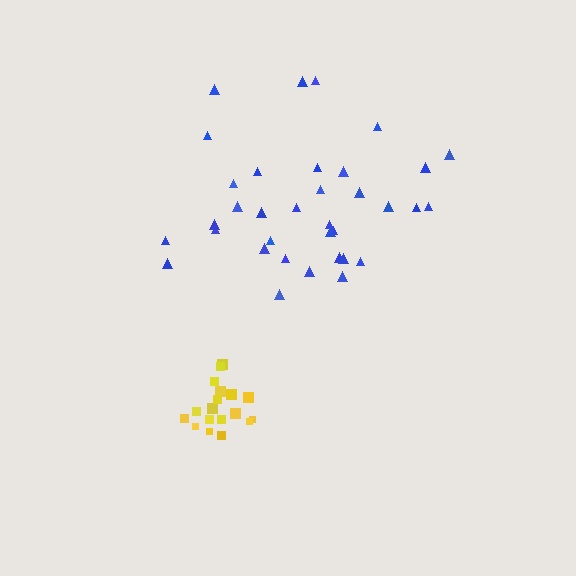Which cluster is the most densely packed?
Yellow.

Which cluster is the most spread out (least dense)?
Blue.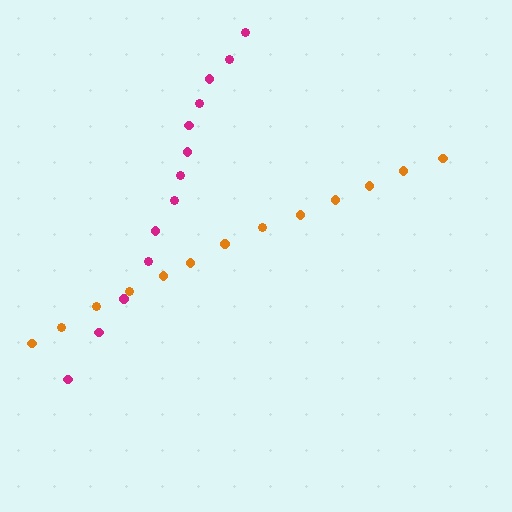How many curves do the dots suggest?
There are 2 distinct paths.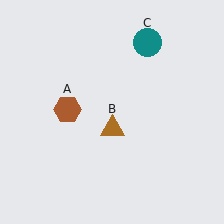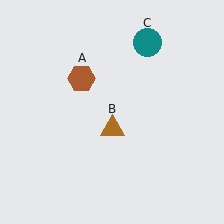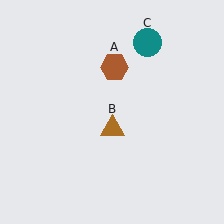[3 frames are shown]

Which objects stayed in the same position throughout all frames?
Brown triangle (object B) and teal circle (object C) remained stationary.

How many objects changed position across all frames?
1 object changed position: brown hexagon (object A).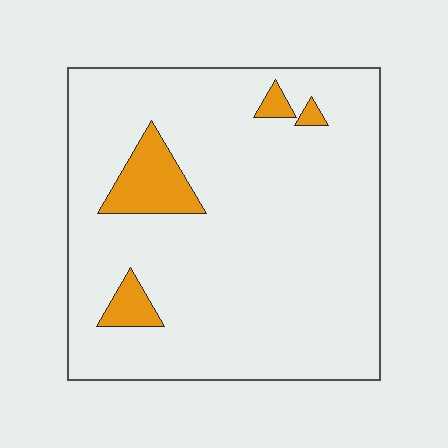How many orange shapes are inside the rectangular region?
4.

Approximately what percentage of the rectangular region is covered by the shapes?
Approximately 10%.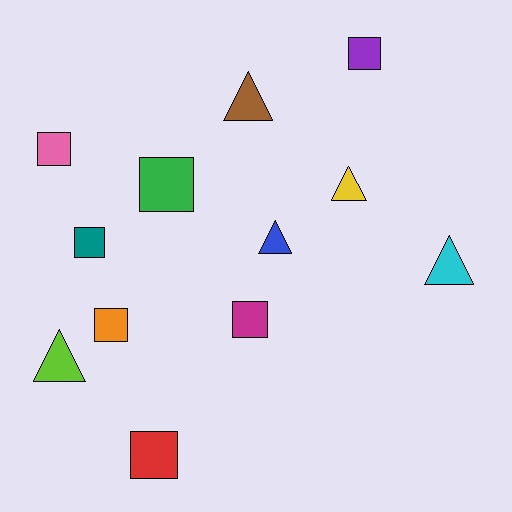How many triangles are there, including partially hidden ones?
There are 5 triangles.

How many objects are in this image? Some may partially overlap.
There are 12 objects.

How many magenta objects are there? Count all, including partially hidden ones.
There is 1 magenta object.